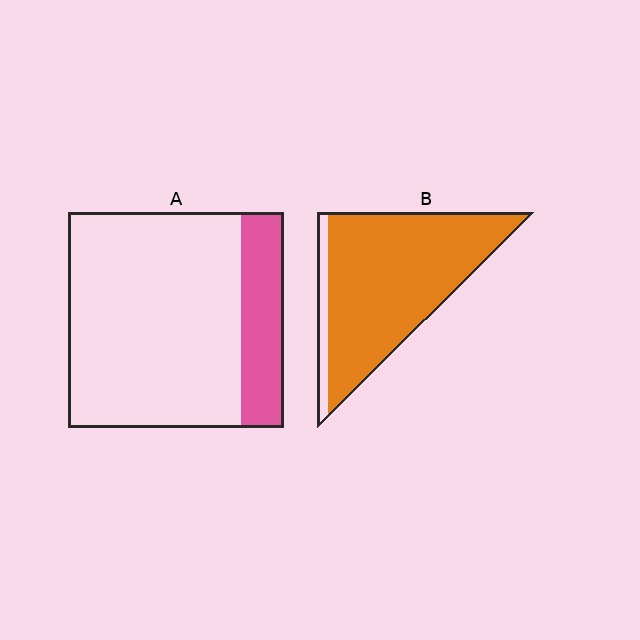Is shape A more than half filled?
No.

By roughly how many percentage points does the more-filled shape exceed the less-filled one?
By roughly 70 percentage points (B over A).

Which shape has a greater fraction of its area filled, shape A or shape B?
Shape B.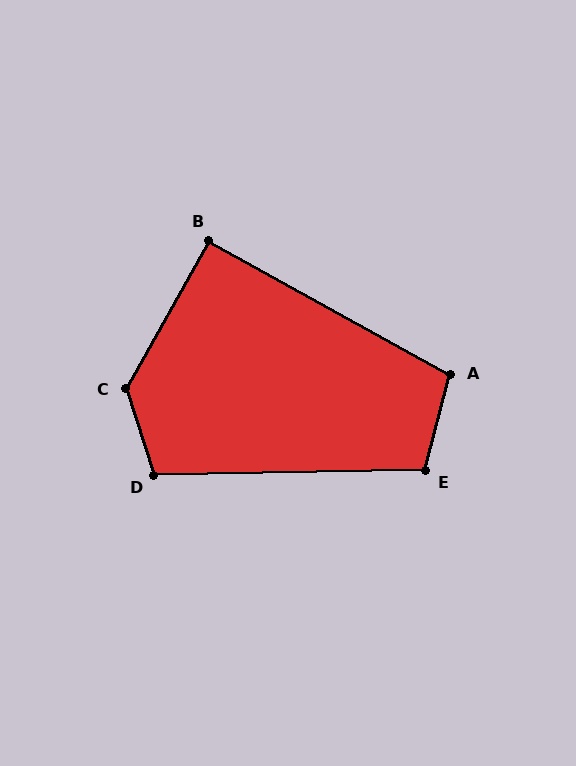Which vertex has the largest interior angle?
C, at approximately 132 degrees.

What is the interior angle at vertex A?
Approximately 104 degrees (obtuse).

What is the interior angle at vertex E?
Approximately 106 degrees (obtuse).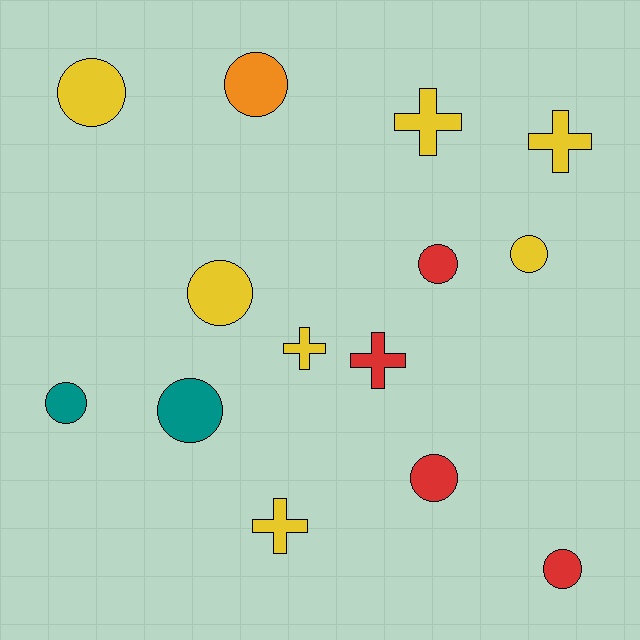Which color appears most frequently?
Yellow, with 7 objects.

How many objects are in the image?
There are 14 objects.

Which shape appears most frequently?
Circle, with 9 objects.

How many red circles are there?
There are 3 red circles.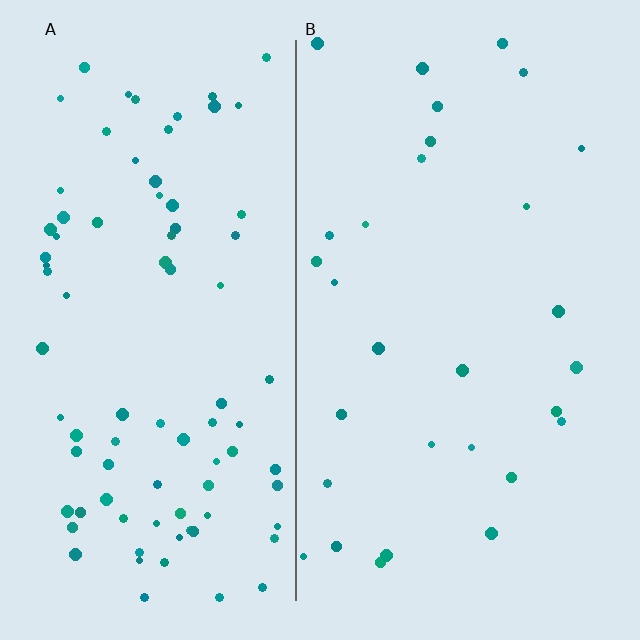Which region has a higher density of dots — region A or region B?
A (the left).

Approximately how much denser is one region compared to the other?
Approximately 2.9× — region A over region B.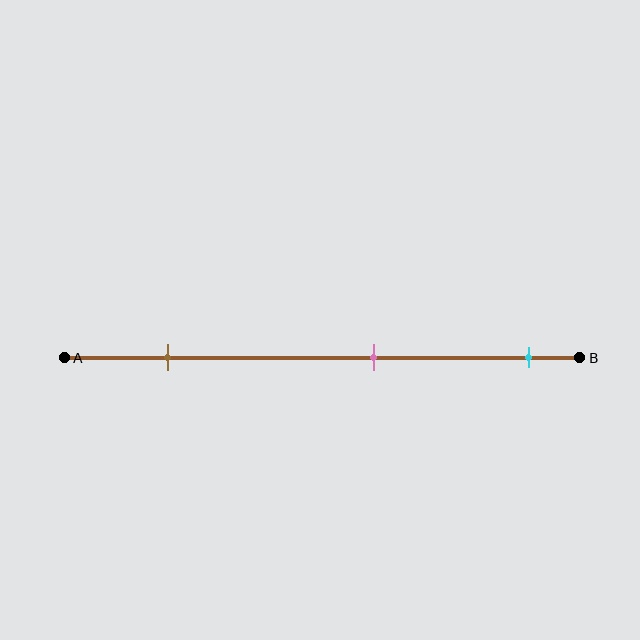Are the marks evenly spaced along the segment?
Yes, the marks are approximately evenly spaced.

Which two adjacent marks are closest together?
The pink and cyan marks are the closest adjacent pair.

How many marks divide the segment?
There are 3 marks dividing the segment.